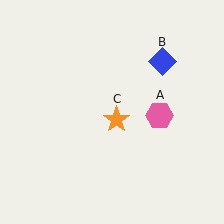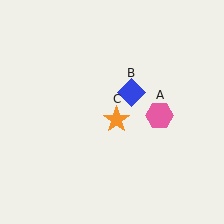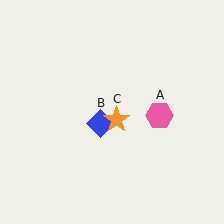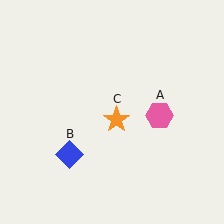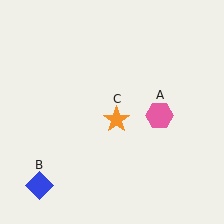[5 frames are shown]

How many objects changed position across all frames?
1 object changed position: blue diamond (object B).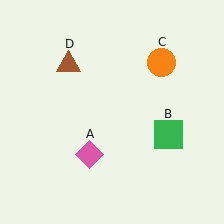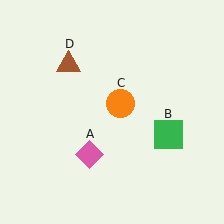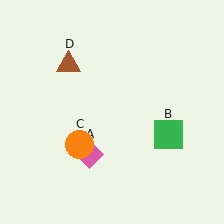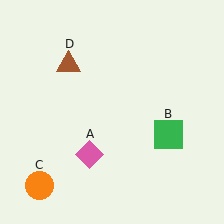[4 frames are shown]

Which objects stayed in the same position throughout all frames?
Pink diamond (object A) and green square (object B) and brown triangle (object D) remained stationary.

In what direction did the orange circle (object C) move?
The orange circle (object C) moved down and to the left.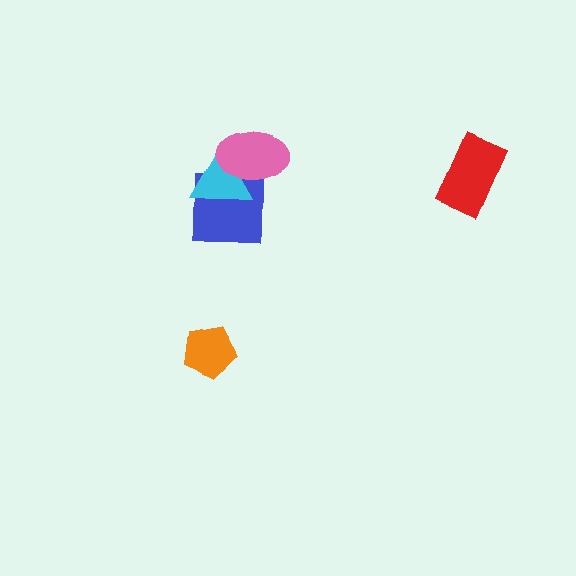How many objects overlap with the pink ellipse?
2 objects overlap with the pink ellipse.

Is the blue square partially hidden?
Yes, it is partially covered by another shape.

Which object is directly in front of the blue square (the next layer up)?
The cyan triangle is directly in front of the blue square.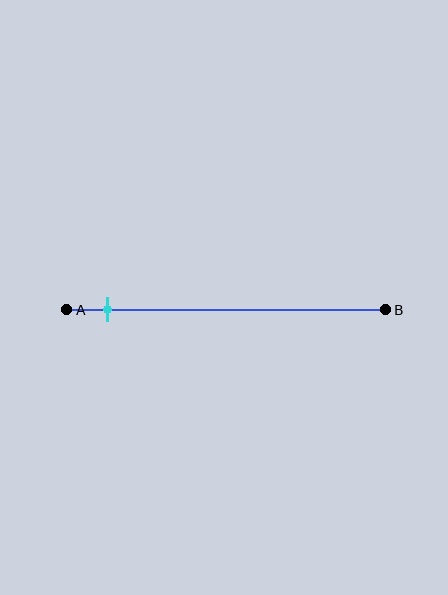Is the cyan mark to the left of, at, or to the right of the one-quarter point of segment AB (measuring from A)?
The cyan mark is to the left of the one-quarter point of segment AB.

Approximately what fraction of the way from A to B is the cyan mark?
The cyan mark is approximately 15% of the way from A to B.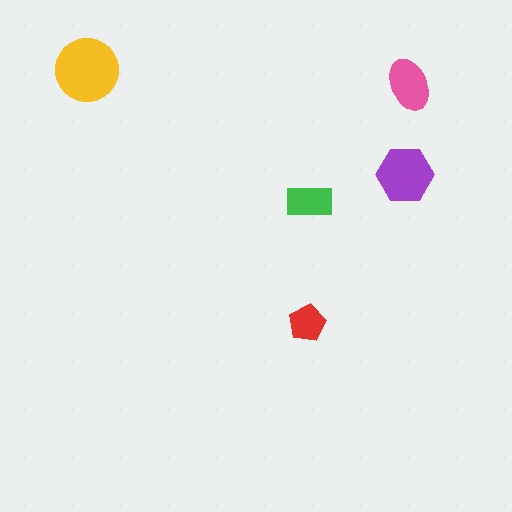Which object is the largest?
The yellow circle.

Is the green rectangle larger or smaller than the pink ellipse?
Smaller.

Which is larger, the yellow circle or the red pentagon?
The yellow circle.